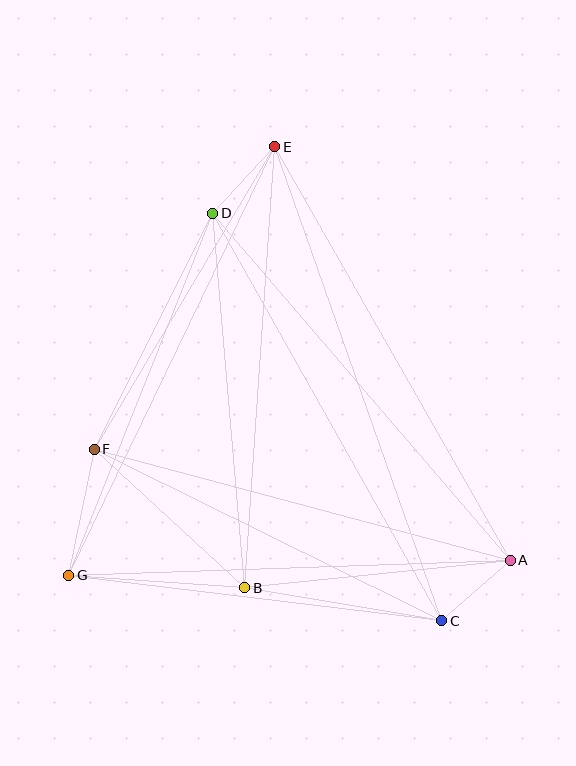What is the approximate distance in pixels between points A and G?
The distance between A and G is approximately 442 pixels.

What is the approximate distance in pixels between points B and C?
The distance between B and C is approximately 200 pixels.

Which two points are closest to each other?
Points D and E are closest to each other.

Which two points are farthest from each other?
Points C and E are farthest from each other.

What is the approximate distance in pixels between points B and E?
The distance between B and E is approximately 442 pixels.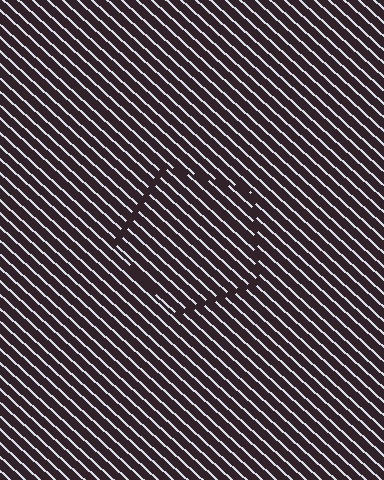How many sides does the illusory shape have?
5 sides — the line-ends trace a pentagon.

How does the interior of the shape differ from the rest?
The interior of the shape contains the same grating, shifted by half a period — the contour is defined by the phase discontinuity where line-ends from the inner and outer gratings abut.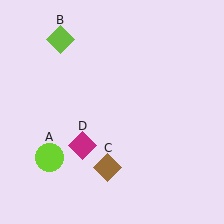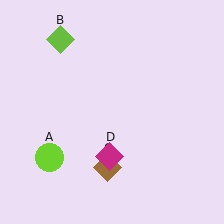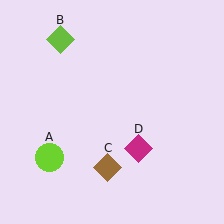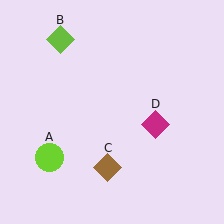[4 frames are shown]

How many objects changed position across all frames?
1 object changed position: magenta diamond (object D).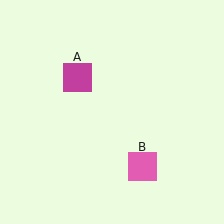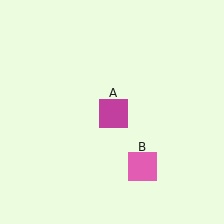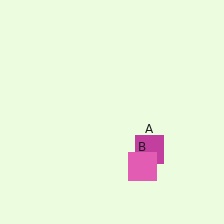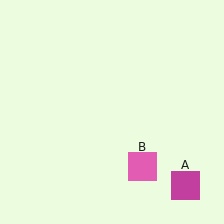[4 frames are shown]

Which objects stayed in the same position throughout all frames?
Pink square (object B) remained stationary.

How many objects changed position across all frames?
1 object changed position: magenta square (object A).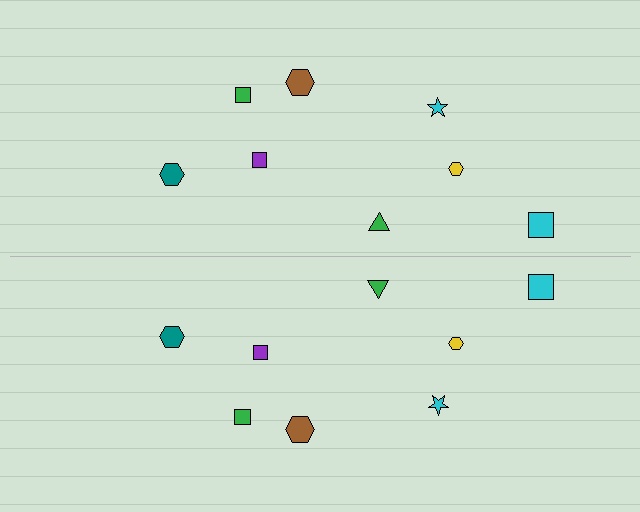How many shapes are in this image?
There are 16 shapes in this image.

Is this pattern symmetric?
Yes, this pattern has bilateral (reflection) symmetry.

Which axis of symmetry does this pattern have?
The pattern has a horizontal axis of symmetry running through the center of the image.